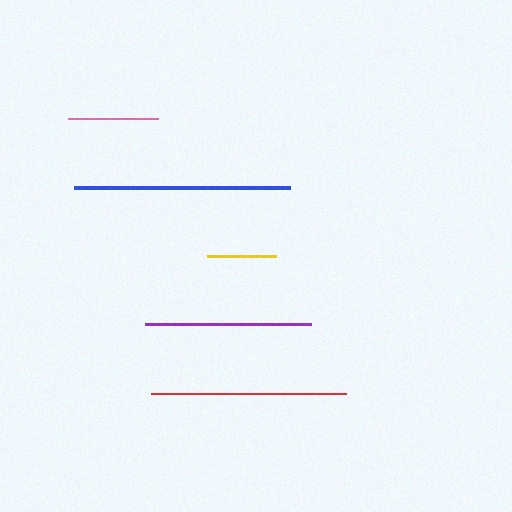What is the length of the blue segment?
The blue segment is approximately 216 pixels long.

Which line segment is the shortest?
The yellow line is the shortest at approximately 69 pixels.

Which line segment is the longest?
The blue line is the longest at approximately 216 pixels.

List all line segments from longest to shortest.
From longest to shortest: blue, red, purple, pink, yellow.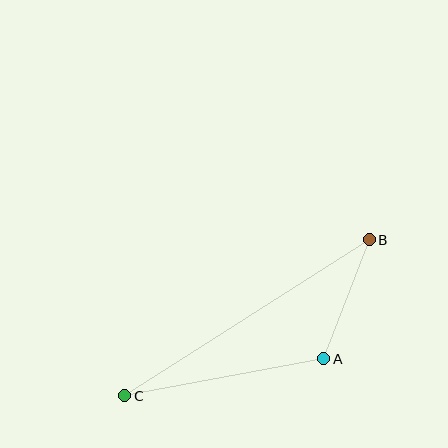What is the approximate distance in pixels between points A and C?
The distance between A and C is approximately 202 pixels.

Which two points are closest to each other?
Points A and B are closest to each other.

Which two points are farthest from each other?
Points B and C are farthest from each other.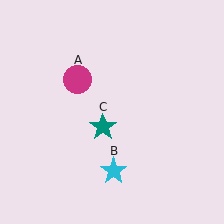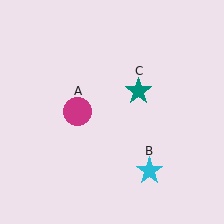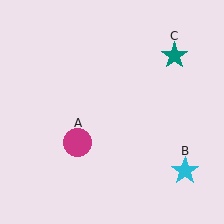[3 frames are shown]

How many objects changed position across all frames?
3 objects changed position: magenta circle (object A), cyan star (object B), teal star (object C).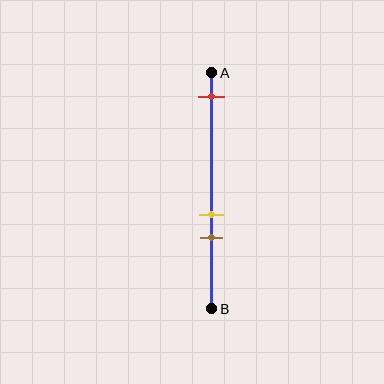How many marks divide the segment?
There are 3 marks dividing the segment.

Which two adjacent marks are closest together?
The yellow and brown marks are the closest adjacent pair.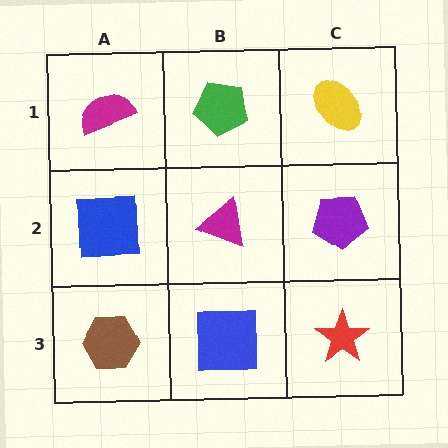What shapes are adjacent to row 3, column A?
A blue square (row 2, column A), a blue square (row 3, column B).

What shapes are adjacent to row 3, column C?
A purple pentagon (row 2, column C), a blue square (row 3, column B).